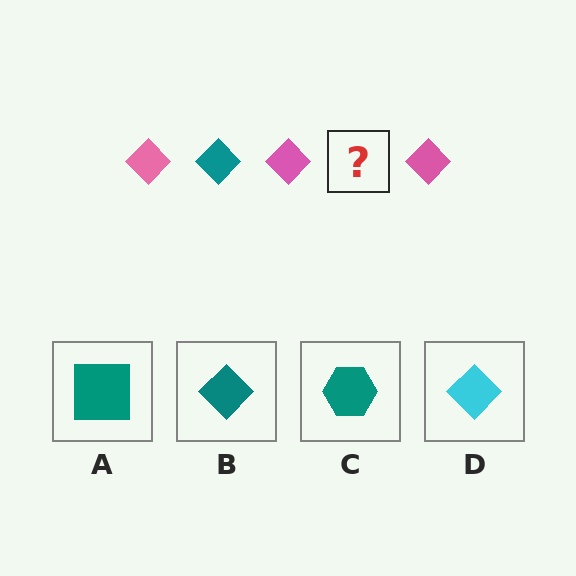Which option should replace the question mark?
Option B.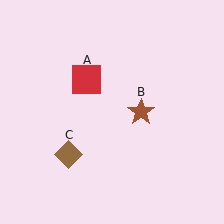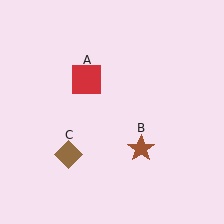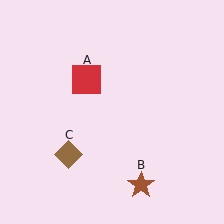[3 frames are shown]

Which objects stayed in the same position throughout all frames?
Red square (object A) and brown diamond (object C) remained stationary.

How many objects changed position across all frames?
1 object changed position: brown star (object B).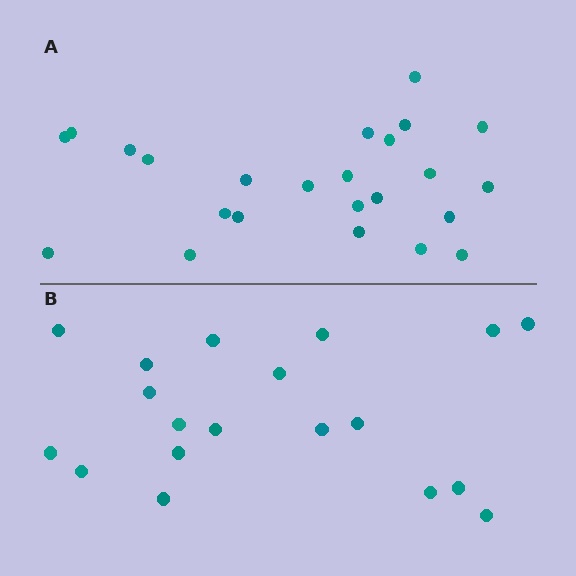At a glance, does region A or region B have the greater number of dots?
Region A (the top region) has more dots.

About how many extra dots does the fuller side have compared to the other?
Region A has about 5 more dots than region B.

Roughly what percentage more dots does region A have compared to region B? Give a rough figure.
About 25% more.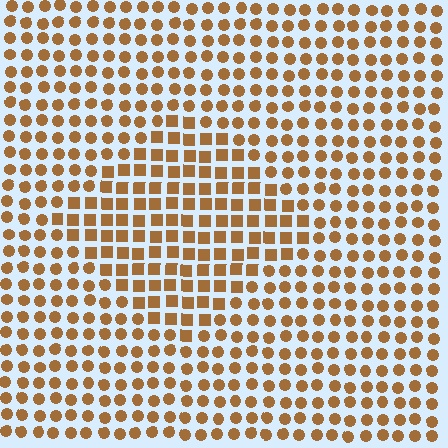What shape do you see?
I see a diamond.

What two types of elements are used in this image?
The image uses squares inside the diamond region and circles outside it.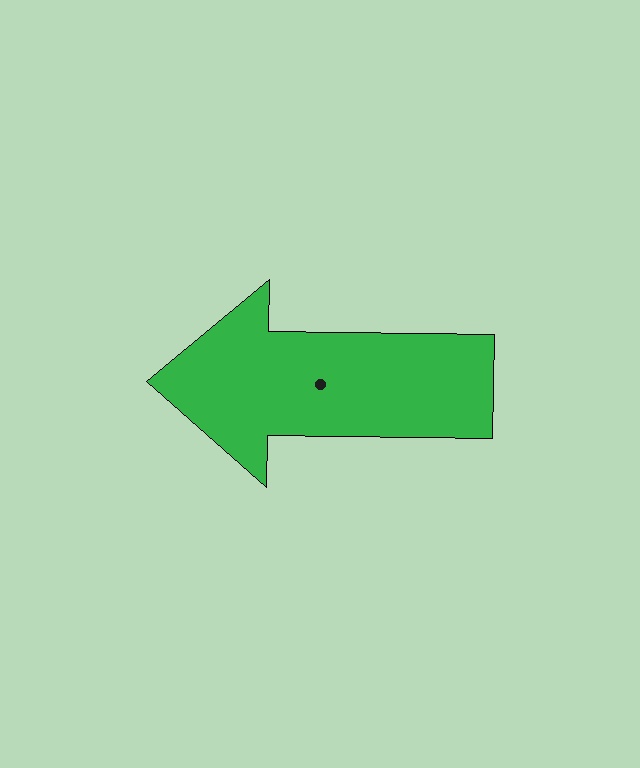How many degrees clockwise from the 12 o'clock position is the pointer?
Approximately 271 degrees.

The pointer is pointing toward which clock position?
Roughly 9 o'clock.